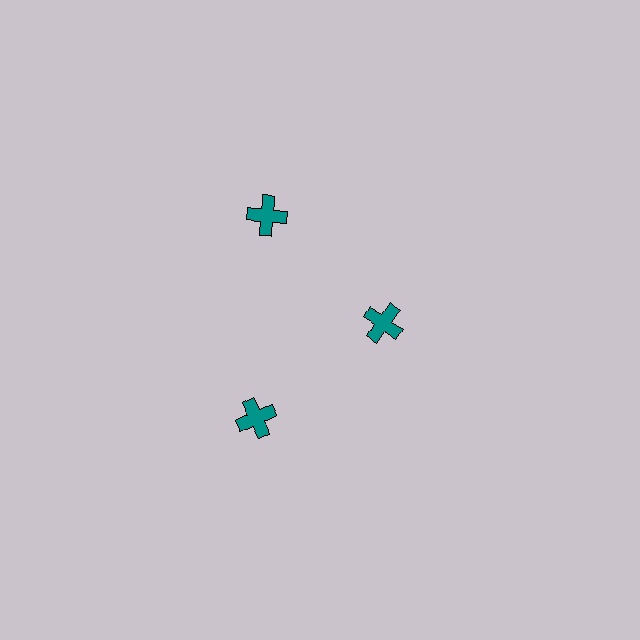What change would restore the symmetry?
The symmetry would be restored by moving it outward, back onto the ring so that all 3 crosses sit at equal angles and equal distance from the center.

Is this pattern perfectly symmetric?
No. The 3 teal crosses are arranged in a ring, but one element near the 3 o'clock position is pulled inward toward the center, breaking the 3-fold rotational symmetry.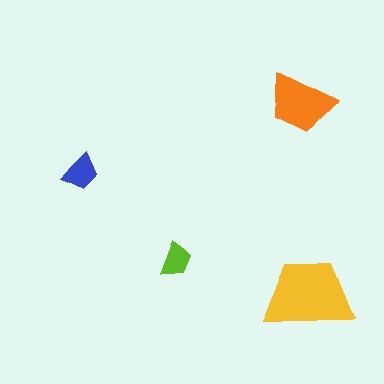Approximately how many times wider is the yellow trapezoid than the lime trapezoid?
About 2.5 times wider.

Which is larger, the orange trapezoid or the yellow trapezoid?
The yellow one.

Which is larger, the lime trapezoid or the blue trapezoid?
The blue one.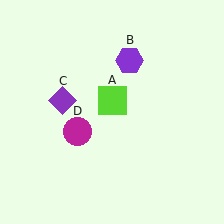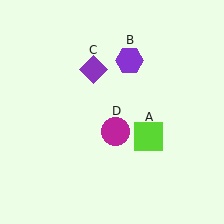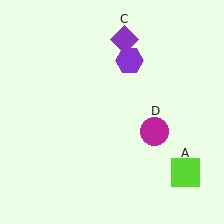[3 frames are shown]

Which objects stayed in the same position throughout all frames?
Purple hexagon (object B) remained stationary.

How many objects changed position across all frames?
3 objects changed position: lime square (object A), purple diamond (object C), magenta circle (object D).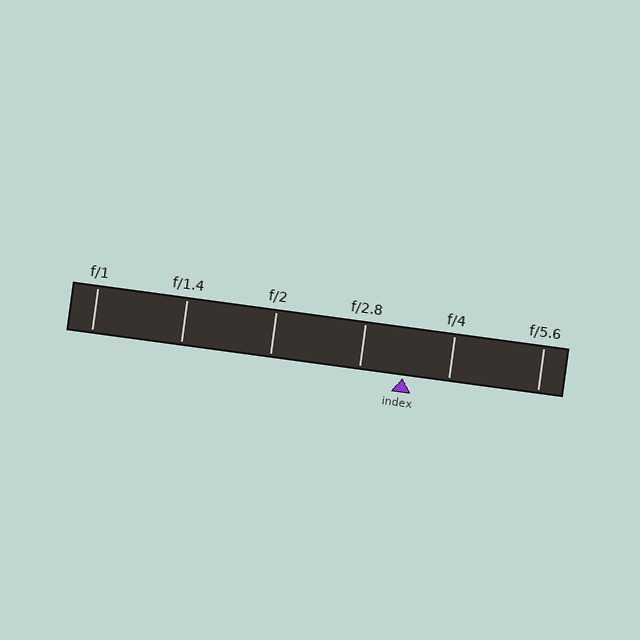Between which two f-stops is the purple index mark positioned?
The index mark is between f/2.8 and f/4.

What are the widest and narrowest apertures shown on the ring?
The widest aperture shown is f/1 and the narrowest is f/5.6.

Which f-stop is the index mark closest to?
The index mark is closest to f/2.8.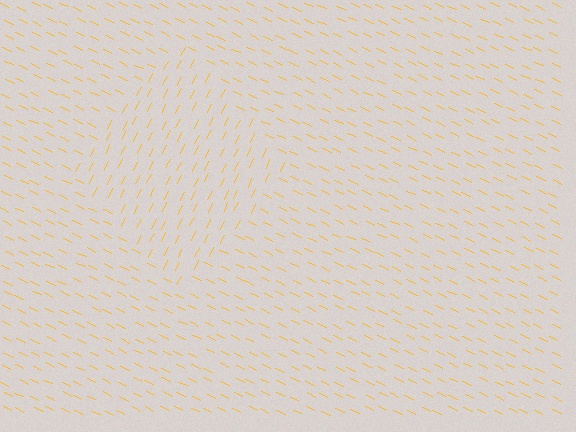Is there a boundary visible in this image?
Yes, there is a texture boundary formed by a change in line orientation.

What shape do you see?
I see a diamond.